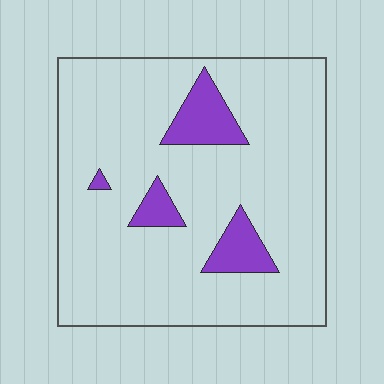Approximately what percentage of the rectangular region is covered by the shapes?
Approximately 10%.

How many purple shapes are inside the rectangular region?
4.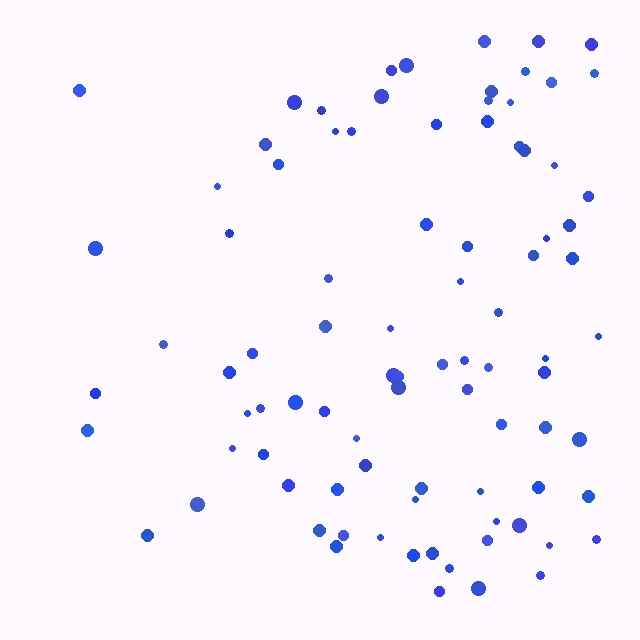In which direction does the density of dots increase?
From left to right, with the right side densest.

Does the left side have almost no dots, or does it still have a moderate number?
Still a moderate number, just noticeably fewer than the right.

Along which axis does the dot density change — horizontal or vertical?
Horizontal.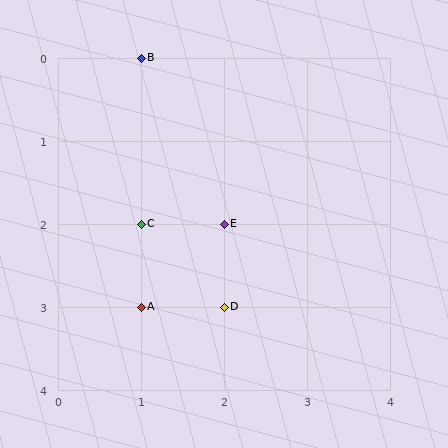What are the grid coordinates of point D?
Point D is at grid coordinates (2, 3).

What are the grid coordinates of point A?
Point A is at grid coordinates (1, 3).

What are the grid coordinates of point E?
Point E is at grid coordinates (2, 2).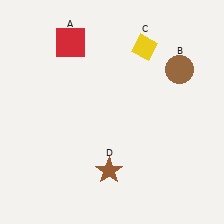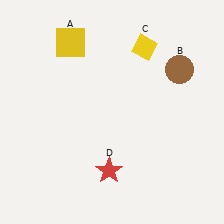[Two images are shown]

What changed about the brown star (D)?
In Image 1, D is brown. In Image 2, it changed to red.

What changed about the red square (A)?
In Image 1, A is red. In Image 2, it changed to yellow.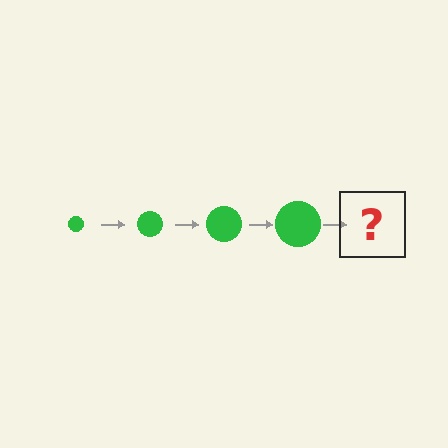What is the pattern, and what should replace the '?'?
The pattern is that the circle gets progressively larger each step. The '?' should be a green circle, larger than the previous one.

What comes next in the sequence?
The next element should be a green circle, larger than the previous one.